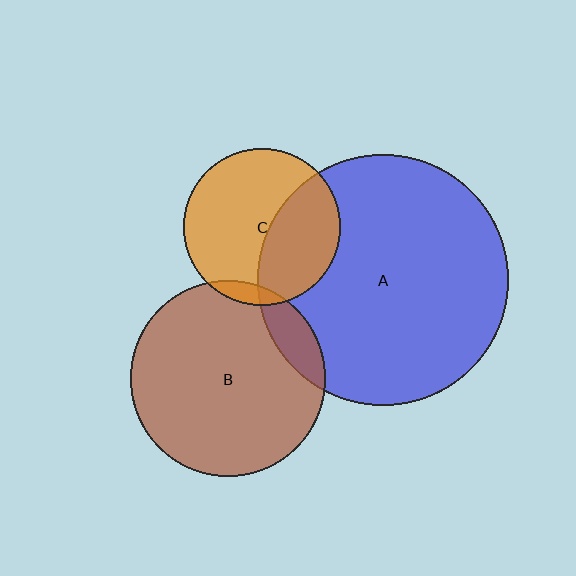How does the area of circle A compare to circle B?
Approximately 1.6 times.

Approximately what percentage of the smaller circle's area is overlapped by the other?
Approximately 5%.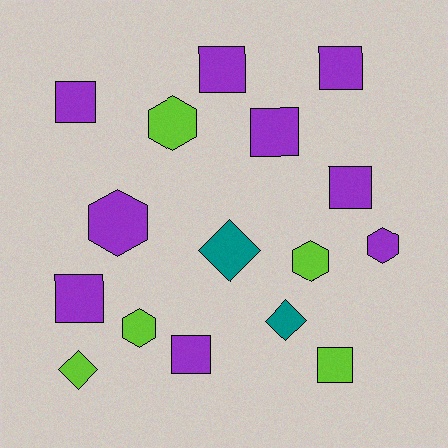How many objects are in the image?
There are 16 objects.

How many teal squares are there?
There are no teal squares.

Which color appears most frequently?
Purple, with 9 objects.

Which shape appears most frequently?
Square, with 8 objects.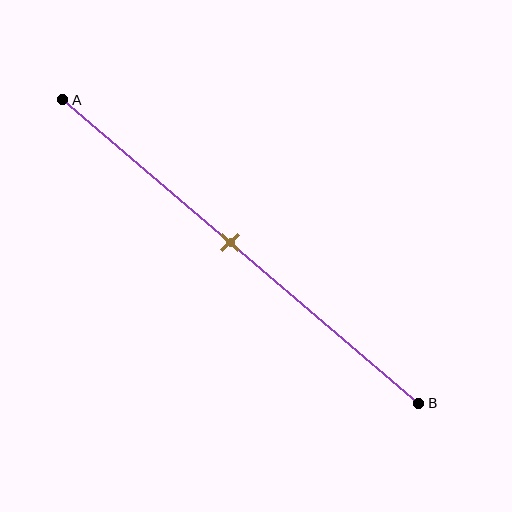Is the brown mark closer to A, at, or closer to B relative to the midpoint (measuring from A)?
The brown mark is approximately at the midpoint of segment AB.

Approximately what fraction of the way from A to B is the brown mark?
The brown mark is approximately 45% of the way from A to B.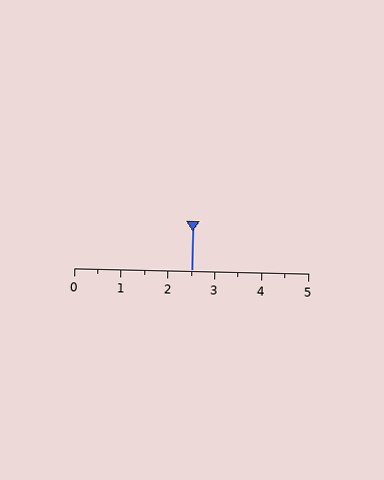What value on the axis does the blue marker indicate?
The marker indicates approximately 2.5.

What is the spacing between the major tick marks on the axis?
The major ticks are spaced 1 apart.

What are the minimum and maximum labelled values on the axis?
The axis runs from 0 to 5.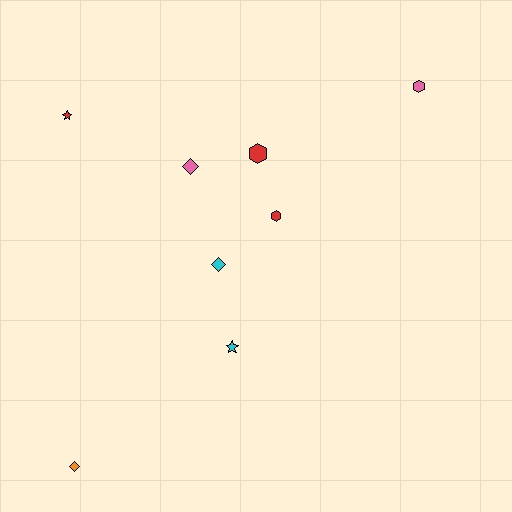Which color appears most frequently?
Red, with 3 objects.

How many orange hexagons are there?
There are no orange hexagons.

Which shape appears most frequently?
Hexagon, with 3 objects.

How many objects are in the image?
There are 8 objects.